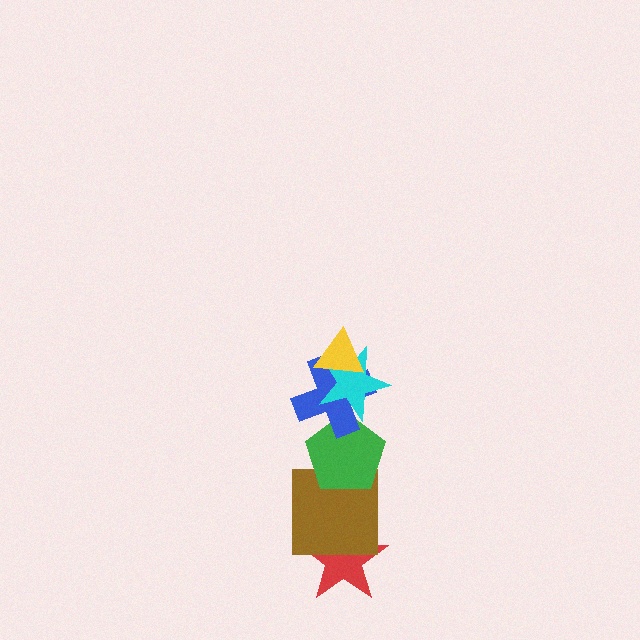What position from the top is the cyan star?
The cyan star is 2nd from the top.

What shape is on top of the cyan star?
The yellow triangle is on top of the cyan star.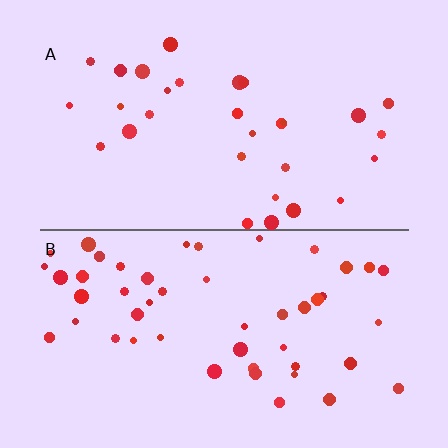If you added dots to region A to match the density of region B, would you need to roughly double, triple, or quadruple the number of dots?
Approximately double.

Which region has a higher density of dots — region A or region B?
B (the bottom).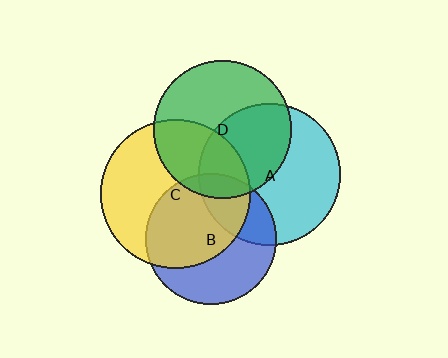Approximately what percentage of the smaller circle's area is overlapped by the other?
Approximately 45%.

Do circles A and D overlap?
Yes.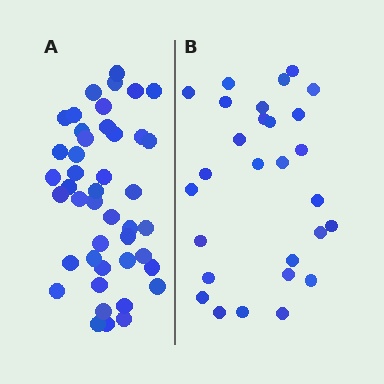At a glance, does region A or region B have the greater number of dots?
Region A (the left region) has more dots.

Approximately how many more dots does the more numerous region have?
Region A has approximately 15 more dots than region B.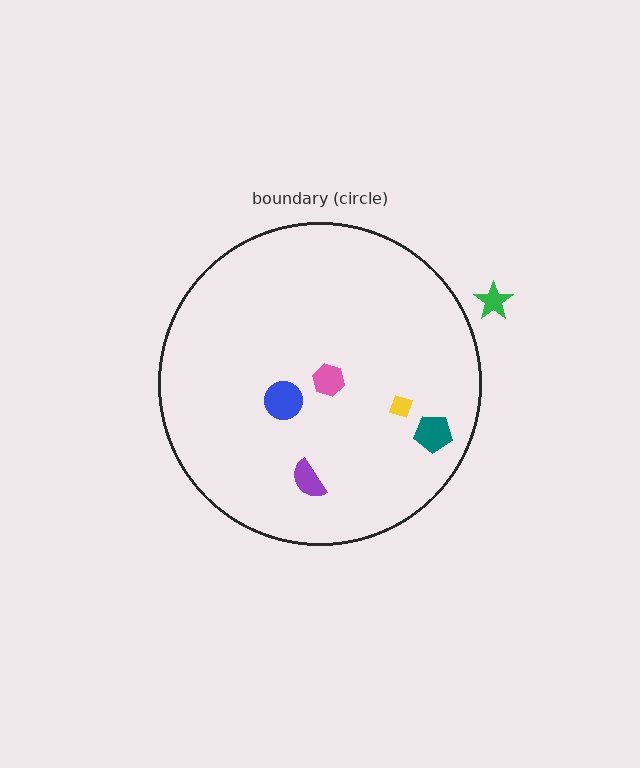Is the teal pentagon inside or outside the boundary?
Inside.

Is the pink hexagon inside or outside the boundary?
Inside.